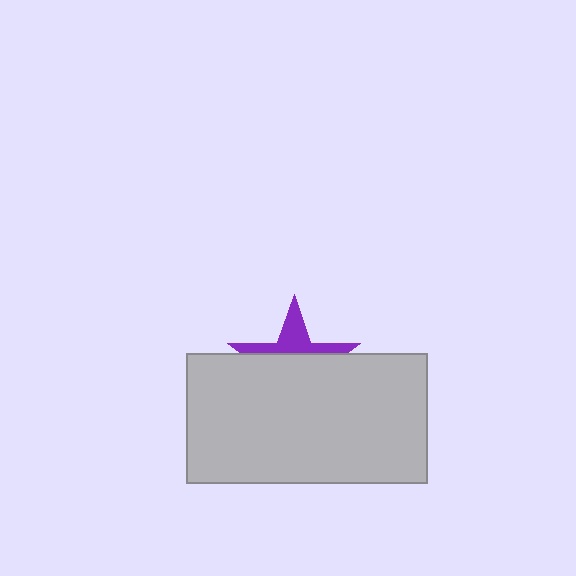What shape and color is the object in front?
The object in front is a light gray rectangle.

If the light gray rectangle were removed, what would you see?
You would see the complete purple star.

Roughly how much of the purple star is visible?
A small part of it is visible (roughly 36%).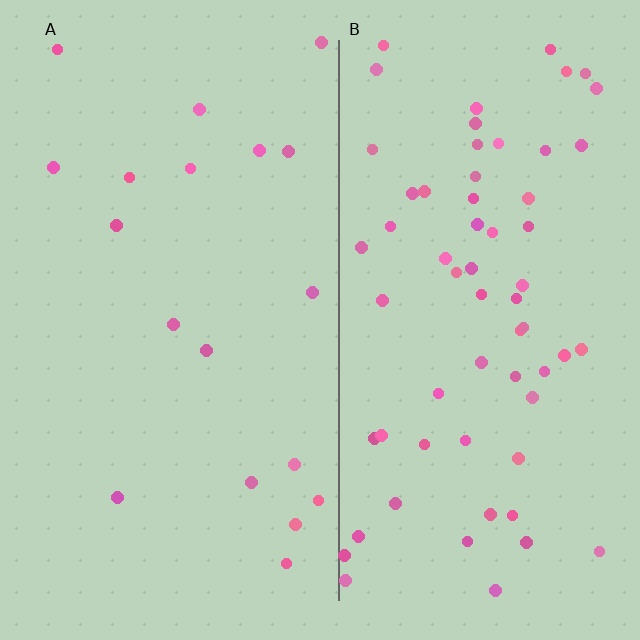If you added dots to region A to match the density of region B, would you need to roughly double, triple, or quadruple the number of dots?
Approximately triple.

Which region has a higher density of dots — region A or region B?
B (the right).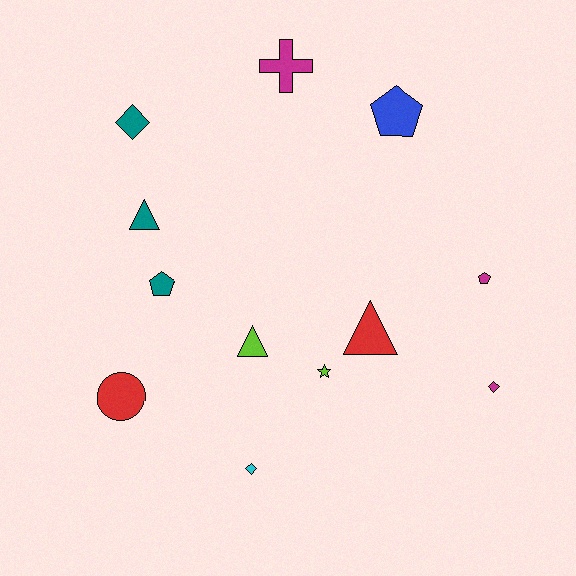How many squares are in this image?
There are no squares.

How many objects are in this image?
There are 12 objects.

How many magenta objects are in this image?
There are 3 magenta objects.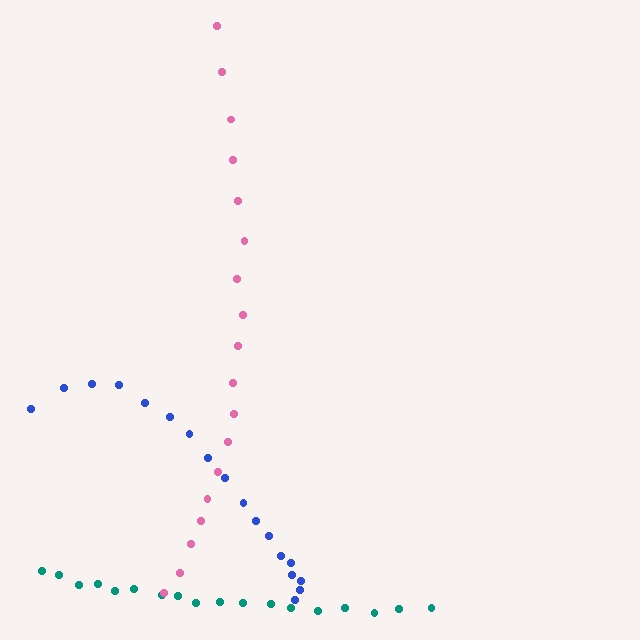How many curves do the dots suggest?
There are 3 distinct paths.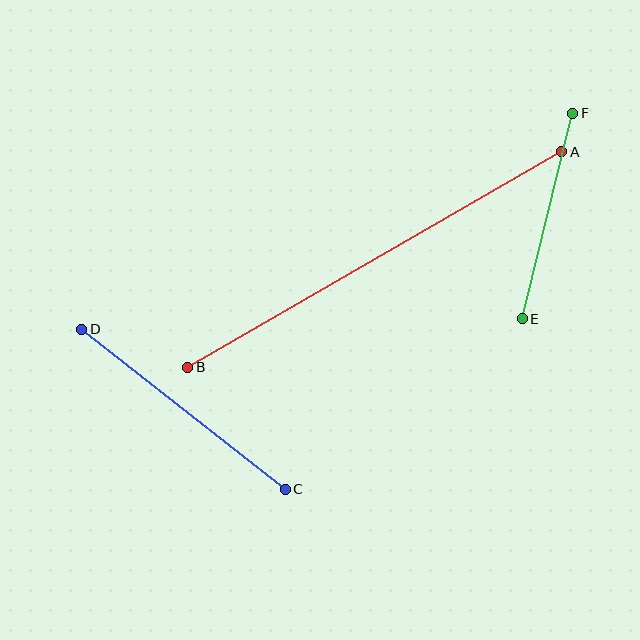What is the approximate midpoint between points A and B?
The midpoint is at approximately (375, 259) pixels.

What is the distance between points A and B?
The distance is approximately 431 pixels.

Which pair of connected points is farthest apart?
Points A and B are farthest apart.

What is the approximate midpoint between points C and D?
The midpoint is at approximately (183, 409) pixels.